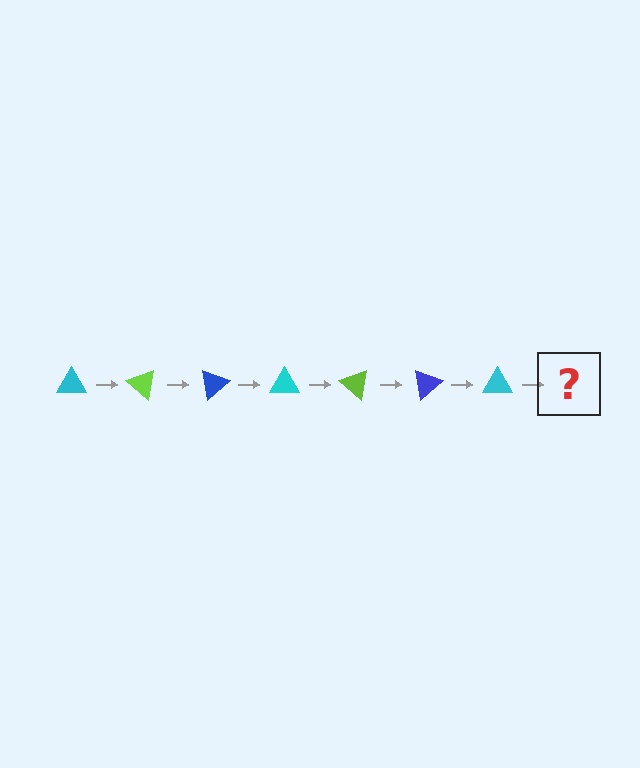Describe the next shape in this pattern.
It should be a lime triangle, rotated 280 degrees from the start.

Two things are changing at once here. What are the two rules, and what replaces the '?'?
The two rules are that it rotates 40 degrees each step and the color cycles through cyan, lime, and blue. The '?' should be a lime triangle, rotated 280 degrees from the start.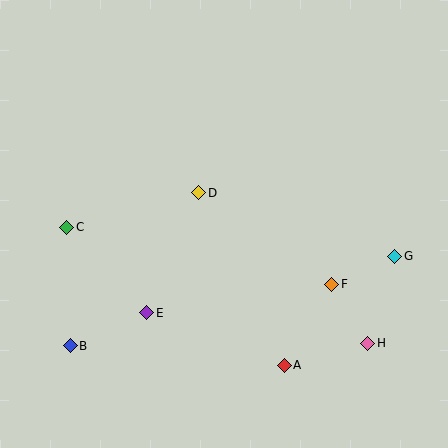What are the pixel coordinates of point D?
Point D is at (199, 193).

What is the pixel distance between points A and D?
The distance between A and D is 193 pixels.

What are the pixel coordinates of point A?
Point A is at (284, 365).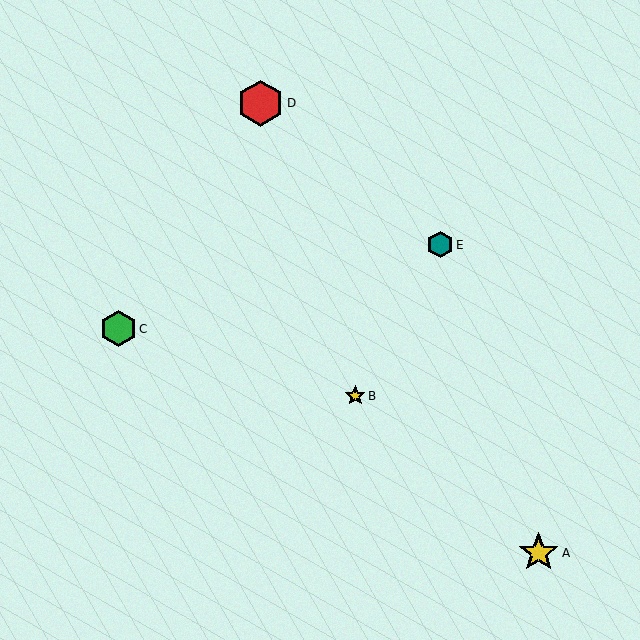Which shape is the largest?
The red hexagon (labeled D) is the largest.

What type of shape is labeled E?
Shape E is a teal hexagon.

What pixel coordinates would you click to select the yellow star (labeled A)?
Click at (539, 553) to select the yellow star A.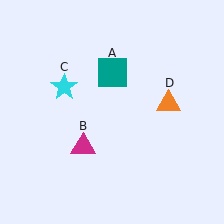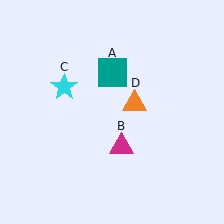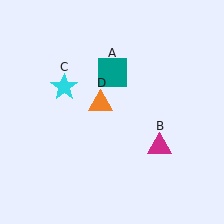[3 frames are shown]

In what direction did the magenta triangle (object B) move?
The magenta triangle (object B) moved right.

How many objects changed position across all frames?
2 objects changed position: magenta triangle (object B), orange triangle (object D).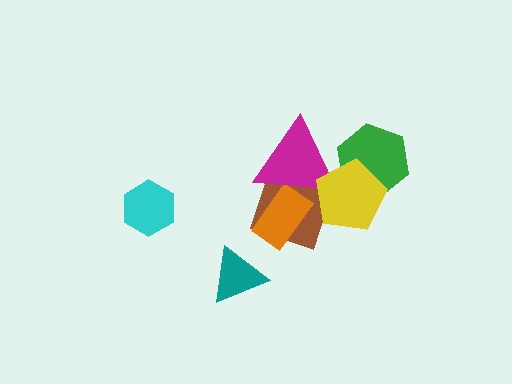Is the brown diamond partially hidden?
Yes, it is partially covered by another shape.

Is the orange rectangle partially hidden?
Yes, it is partially covered by another shape.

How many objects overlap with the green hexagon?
2 objects overlap with the green hexagon.